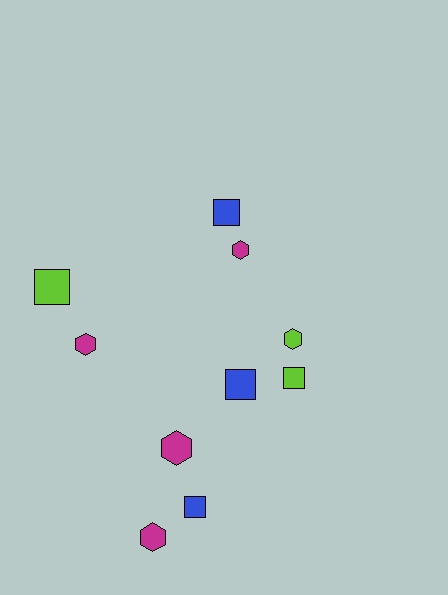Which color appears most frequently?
Magenta, with 4 objects.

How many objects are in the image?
There are 10 objects.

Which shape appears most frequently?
Square, with 5 objects.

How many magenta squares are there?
There are no magenta squares.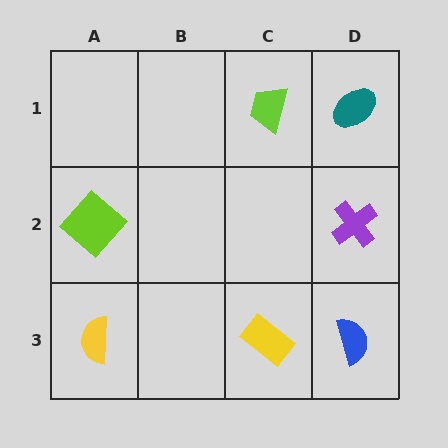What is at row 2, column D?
A purple cross.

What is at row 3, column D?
A blue semicircle.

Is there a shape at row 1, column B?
No, that cell is empty.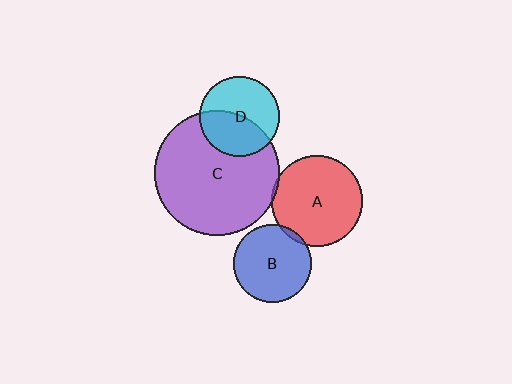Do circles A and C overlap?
Yes.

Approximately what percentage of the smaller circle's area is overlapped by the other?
Approximately 5%.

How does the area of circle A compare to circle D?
Approximately 1.3 times.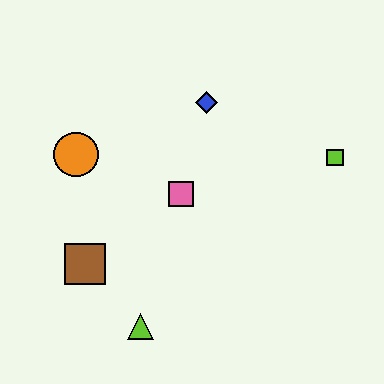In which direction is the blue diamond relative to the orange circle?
The blue diamond is to the right of the orange circle.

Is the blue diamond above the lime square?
Yes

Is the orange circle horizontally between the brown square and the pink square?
No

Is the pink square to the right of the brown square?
Yes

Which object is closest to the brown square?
The lime triangle is closest to the brown square.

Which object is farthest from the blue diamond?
The lime triangle is farthest from the blue diamond.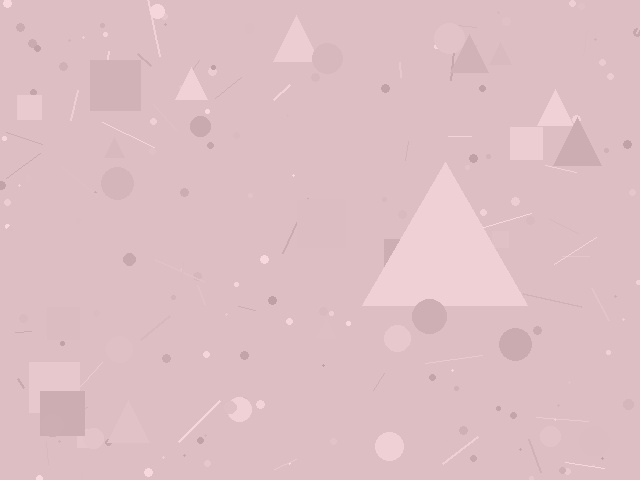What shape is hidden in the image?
A triangle is hidden in the image.